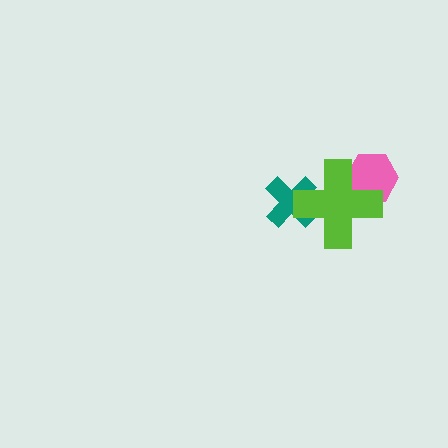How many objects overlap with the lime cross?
2 objects overlap with the lime cross.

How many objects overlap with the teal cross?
1 object overlaps with the teal cross.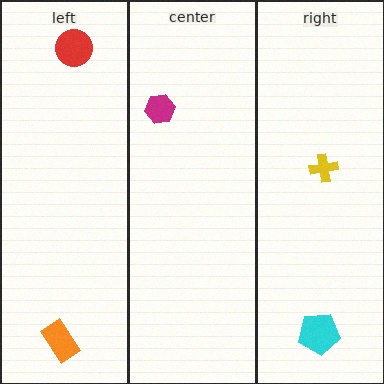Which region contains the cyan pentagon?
The right region.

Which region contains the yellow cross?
The right region.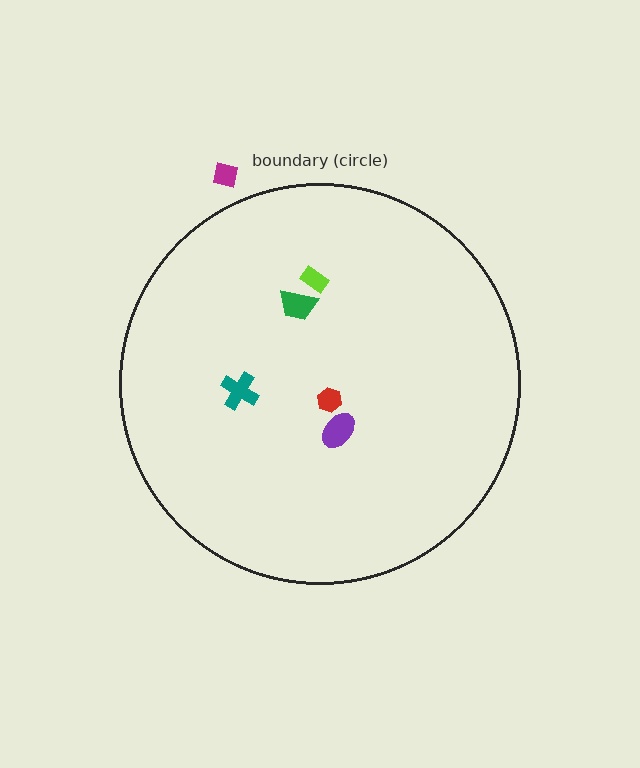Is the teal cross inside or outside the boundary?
Inside.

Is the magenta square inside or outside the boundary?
Outside.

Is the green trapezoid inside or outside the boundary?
Inside.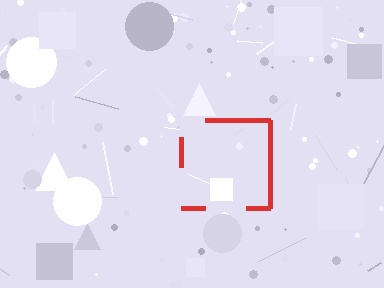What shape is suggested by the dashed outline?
The dashed outline suggests a square.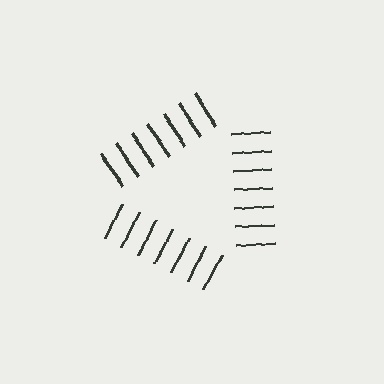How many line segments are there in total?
21 — 7 along each of the 3 edges.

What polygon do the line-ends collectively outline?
An illusory triangle — the line segments terminate on its edges but no continuous stroke is drawn.